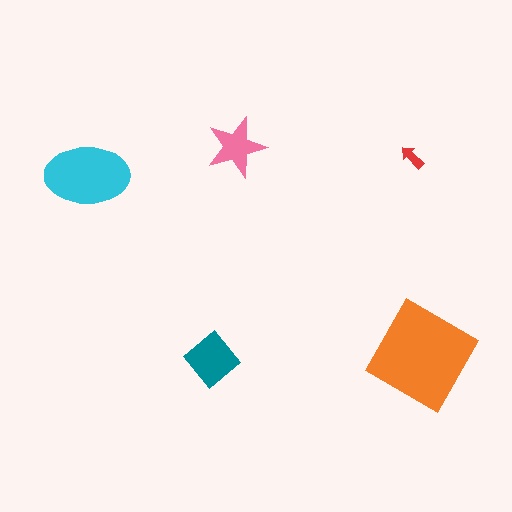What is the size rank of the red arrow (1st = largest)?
5th.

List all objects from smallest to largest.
The red arrow, the pink star, the teal diamond, the cyan ellipse, the orange diamond.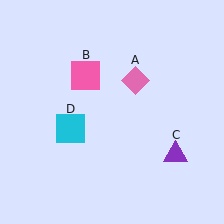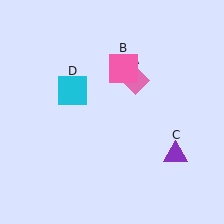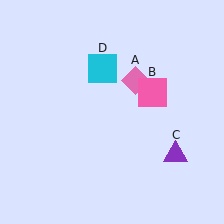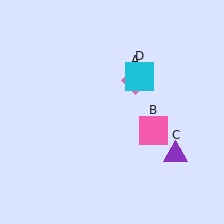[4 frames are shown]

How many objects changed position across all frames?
2 objects changed position: pink square (object B), cyan square (object D).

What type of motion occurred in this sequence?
The pink square (object B), cyan square (object D) rotated clockwise around the center of the scene.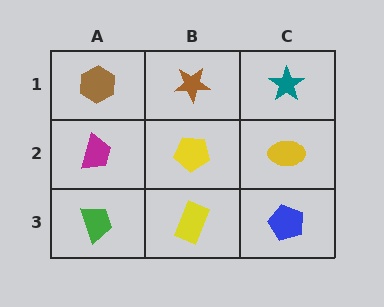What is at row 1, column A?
A brown hexagon.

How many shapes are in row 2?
3 shapes.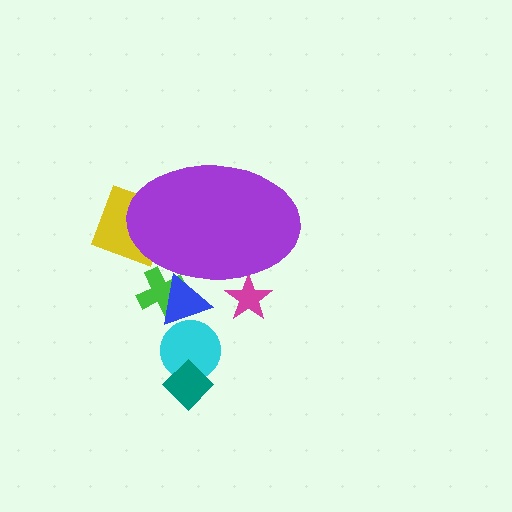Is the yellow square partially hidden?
Yes, the yellow square is partially hidden behind the purple ellipse.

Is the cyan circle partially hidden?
No, the cyan circle is fully visible.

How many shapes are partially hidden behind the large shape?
4 shapes are partially hidden.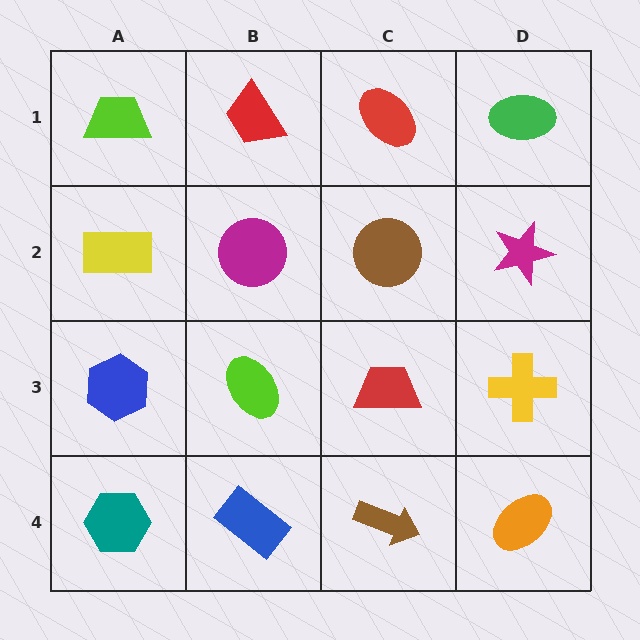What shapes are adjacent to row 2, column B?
A red trapezoid (row 1, column B), a lime ellipse (row 3, column B), a yellow rectangle (row 2, column A), a brown circle (row 2, column C).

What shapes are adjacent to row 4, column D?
A yellow cross (row 3, column D), a brown arrow (row 4, column C).